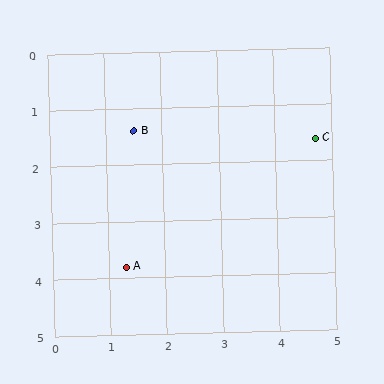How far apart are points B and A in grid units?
Points B and A are about 2.4 grid units apart.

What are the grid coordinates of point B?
Point B is at approximately (1.5, 1.4).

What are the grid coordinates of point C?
Point C is at approximately (4.7, 1.6).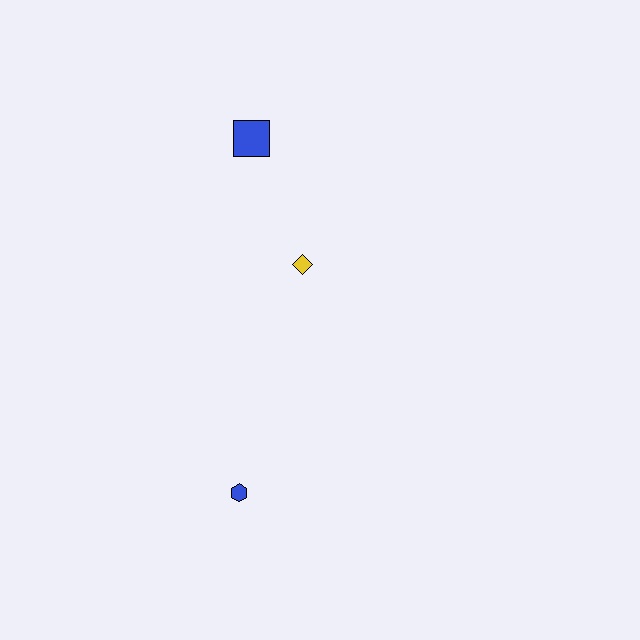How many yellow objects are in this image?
There is 1 yellow object.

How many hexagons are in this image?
There is 1 hexagon.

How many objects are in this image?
There are 3 objects.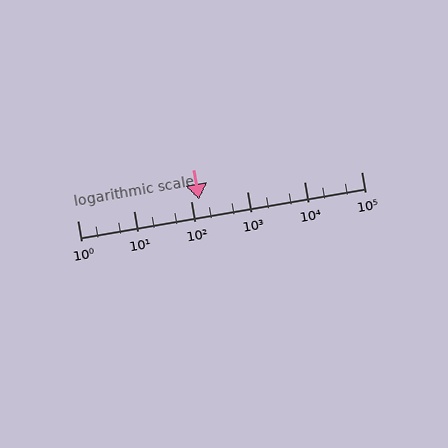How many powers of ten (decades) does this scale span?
The scale spans 5 decades, from 1 to 100000.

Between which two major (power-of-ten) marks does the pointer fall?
The pointer is between 100 and 1000.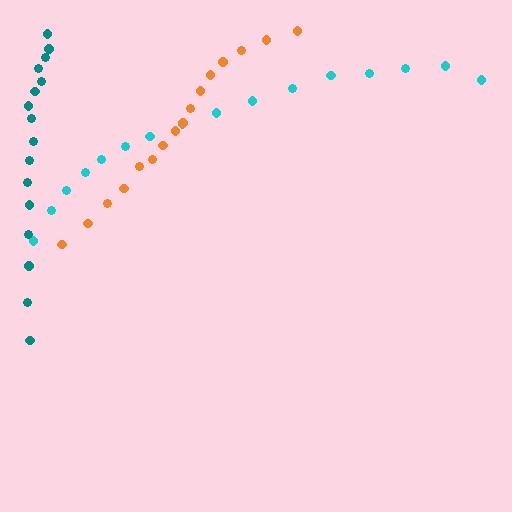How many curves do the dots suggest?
There are 3 distinct paths.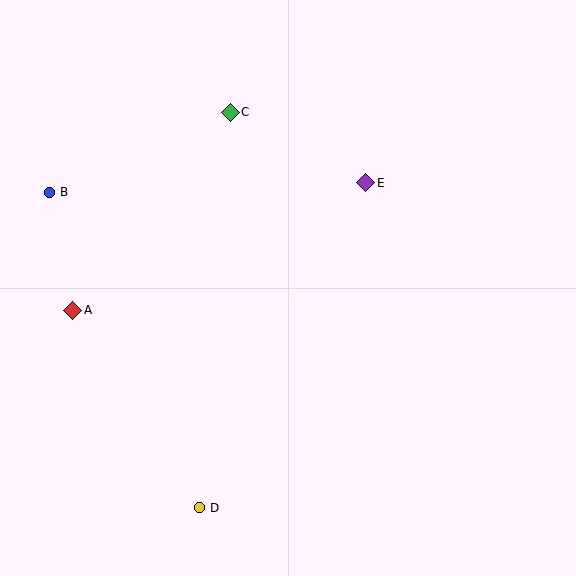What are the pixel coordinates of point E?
Point E is at (366, 183).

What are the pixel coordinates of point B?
Point B is at (49, 192).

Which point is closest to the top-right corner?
Point E is closest to the top-right corner.